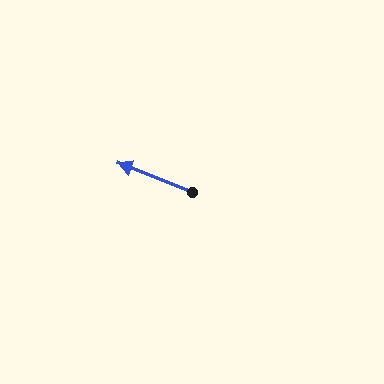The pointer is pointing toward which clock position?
Roughly 10 o'clock.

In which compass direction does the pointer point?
West.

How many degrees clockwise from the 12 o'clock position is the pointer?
Approximately 291 degrees.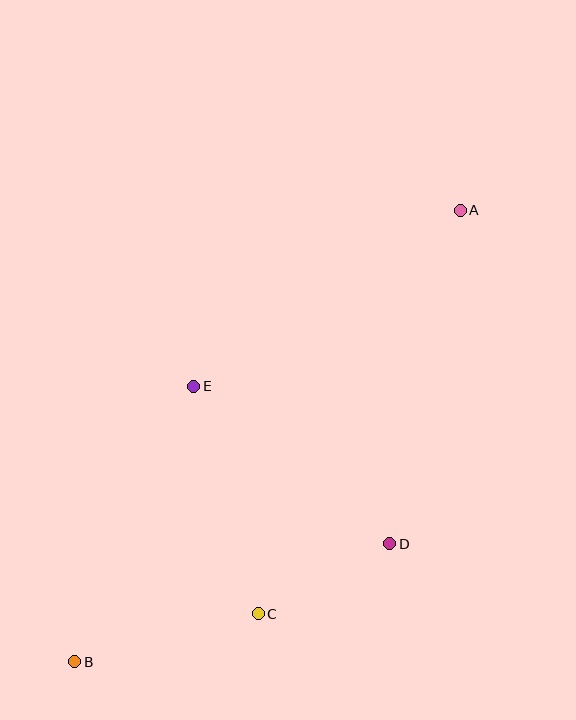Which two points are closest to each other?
Points C and D are closest to each other.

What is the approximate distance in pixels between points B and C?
The distance between B and C is approximately 189 pixels.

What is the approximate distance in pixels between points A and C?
The distance between A and C is approximately 452 pixels.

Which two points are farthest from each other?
Points A and B are farthest from each other.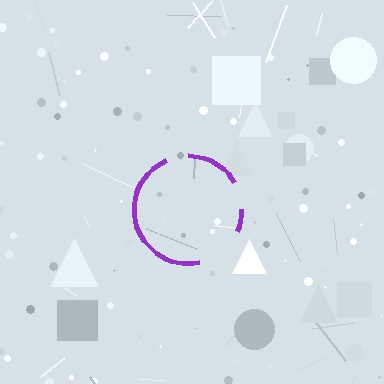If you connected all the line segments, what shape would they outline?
They would outline a circle.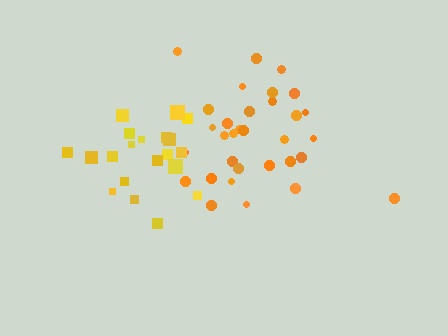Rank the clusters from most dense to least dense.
yellow, orange.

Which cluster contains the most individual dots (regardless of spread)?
Orange (32).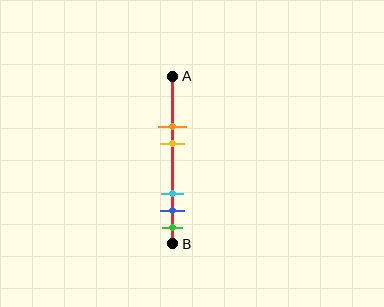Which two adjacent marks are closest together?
The blue and green marks are the closest adjacent pair.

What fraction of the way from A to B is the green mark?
The green mark is approximately 90% (0.9) of the way from A to B.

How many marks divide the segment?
There are 5 marks dividing the segment.